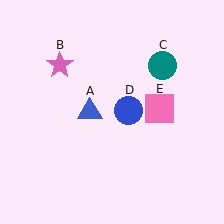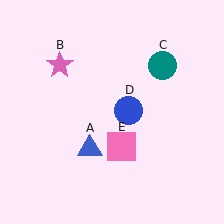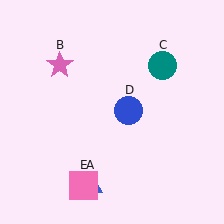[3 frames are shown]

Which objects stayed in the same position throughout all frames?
Pink star (object B) and teal circle (object C) and blue circle (object D) remained stationary.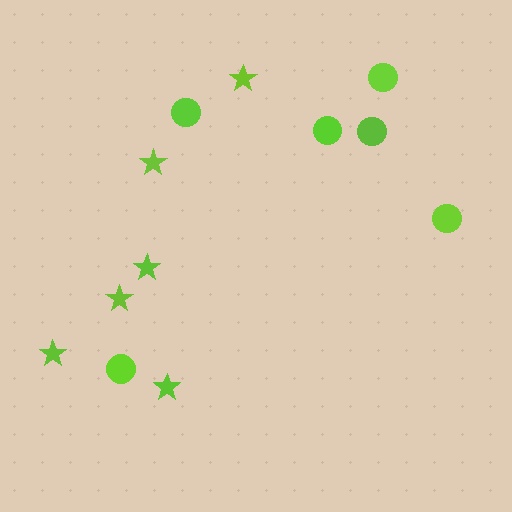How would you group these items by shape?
There are 2 groups: one group of circles (6) and one group of stars (6).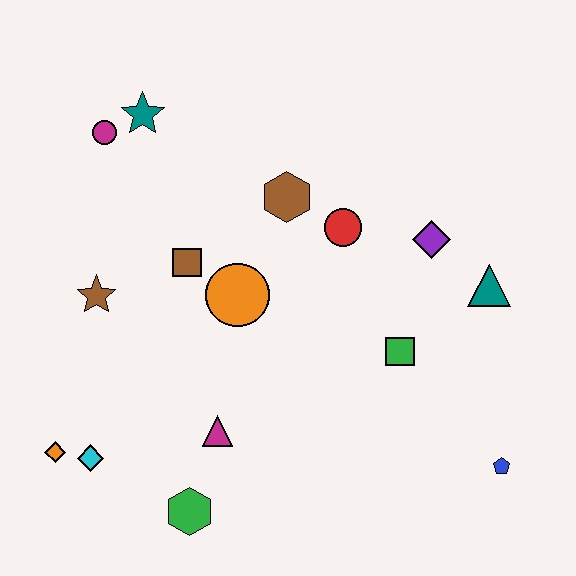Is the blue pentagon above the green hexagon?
Yes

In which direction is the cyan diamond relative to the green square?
The cyan diamond is to the left of the green square.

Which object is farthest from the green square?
The magenta circle is farthest from the green square.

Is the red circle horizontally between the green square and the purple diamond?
No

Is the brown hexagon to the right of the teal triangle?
No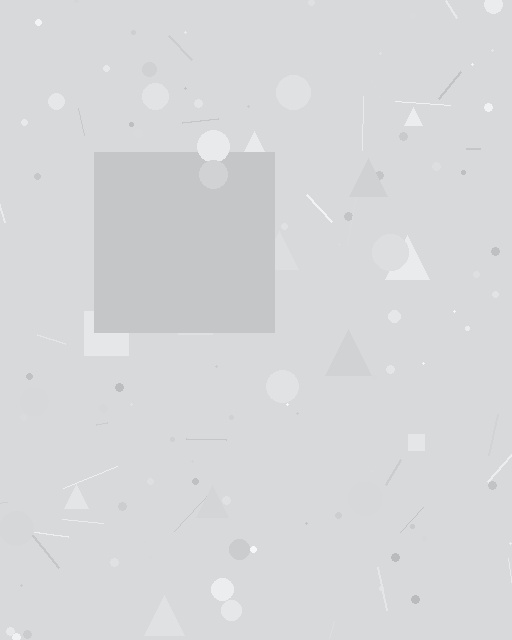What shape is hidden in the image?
A square is hidden in the image.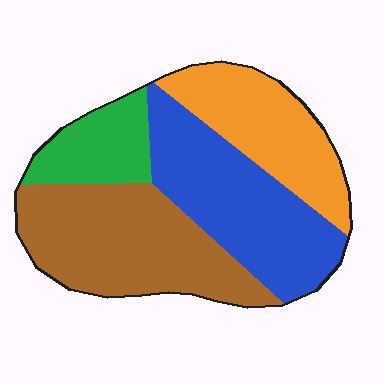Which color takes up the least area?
Green, at roughly 15%.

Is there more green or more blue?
Blue.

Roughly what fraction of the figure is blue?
Blue covers roughly 30% of the figure.